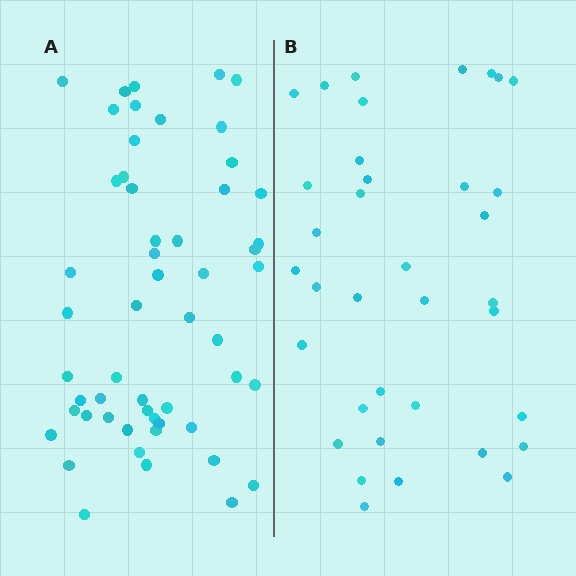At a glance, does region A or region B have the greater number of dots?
Region A (the left region) has more dots.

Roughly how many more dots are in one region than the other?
Region A has approximately 20 more dots than region B.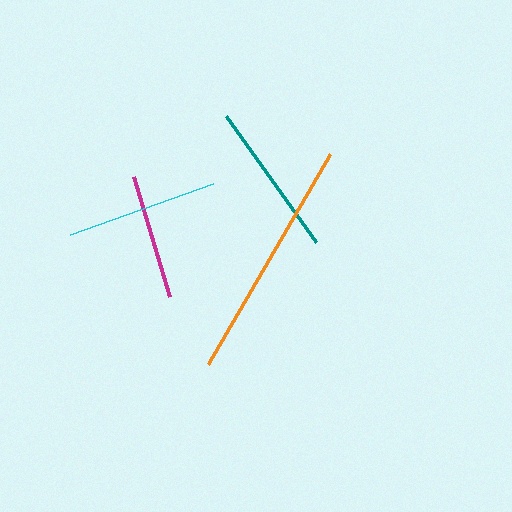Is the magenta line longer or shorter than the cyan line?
The cyan line is longer than the magenta line.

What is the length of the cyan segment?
The cyan segment is approximately 152 pixels long.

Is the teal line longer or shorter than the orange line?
The orange line is longer than the teal line.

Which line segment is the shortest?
The magenta line is the shortest at approximately 126 pixels.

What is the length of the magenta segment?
The magenta segment is approximately 126 pixels long.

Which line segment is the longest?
The orange line is the longest at approximately 243 pixels.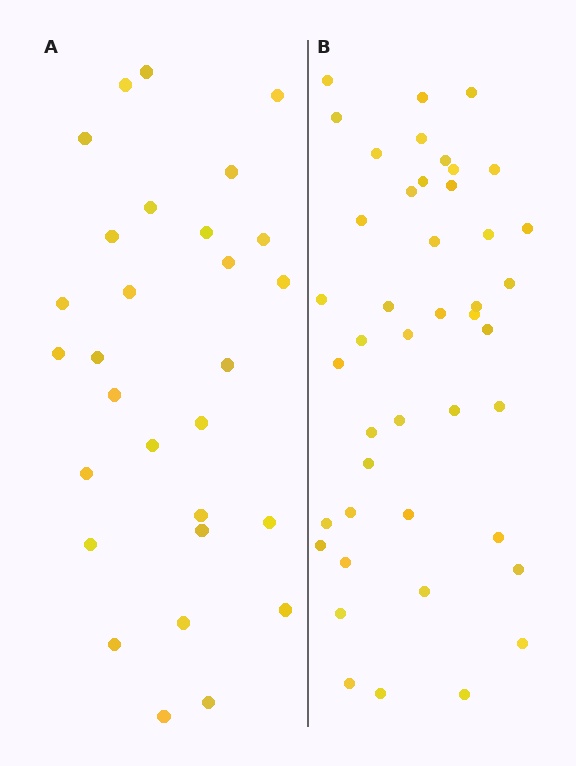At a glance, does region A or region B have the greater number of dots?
Region B (the right region) has more dots.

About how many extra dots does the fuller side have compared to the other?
Region B has approximately 15 more dots than region A.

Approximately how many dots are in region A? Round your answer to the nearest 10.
About 30 dots. (The exact count is 29, which rounds to 30.)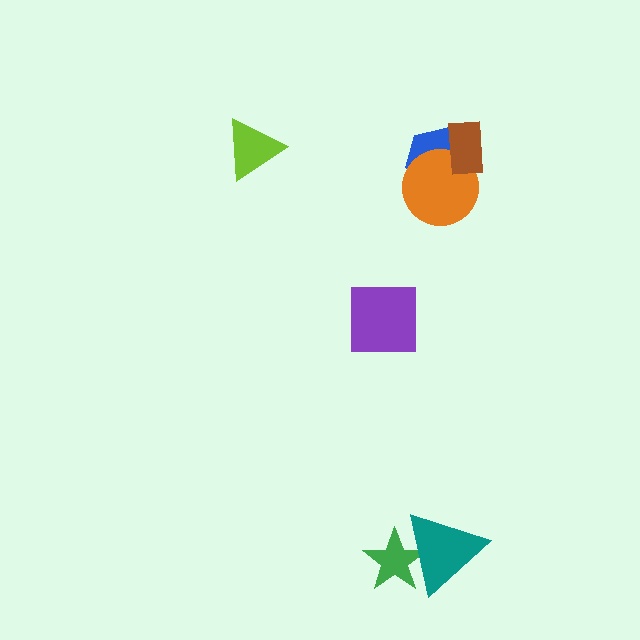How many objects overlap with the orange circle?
2 objects overlap with the orange circle.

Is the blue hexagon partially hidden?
Yes, it is partially covered by another shape.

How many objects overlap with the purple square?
0 objects overlap with the purple square.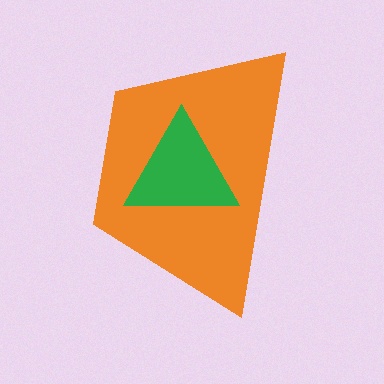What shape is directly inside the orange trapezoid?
The green triangle.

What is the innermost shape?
The green triangle.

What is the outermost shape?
The orange trapezoid.